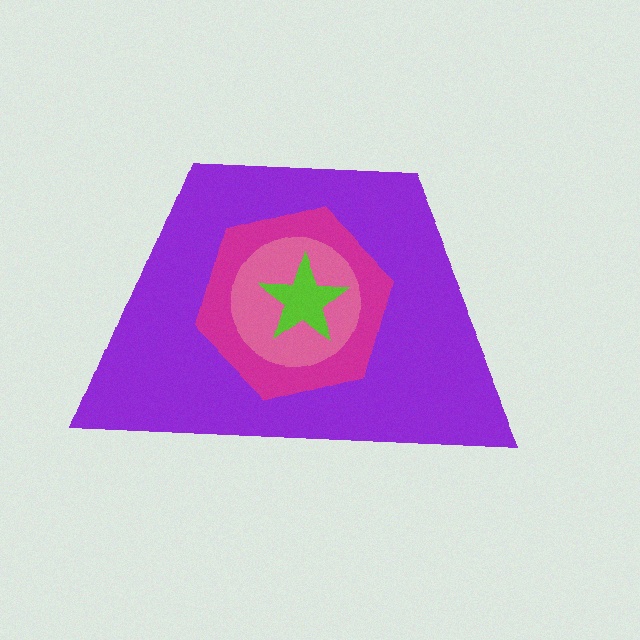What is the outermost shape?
The purple trapezoid.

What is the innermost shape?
The lime star.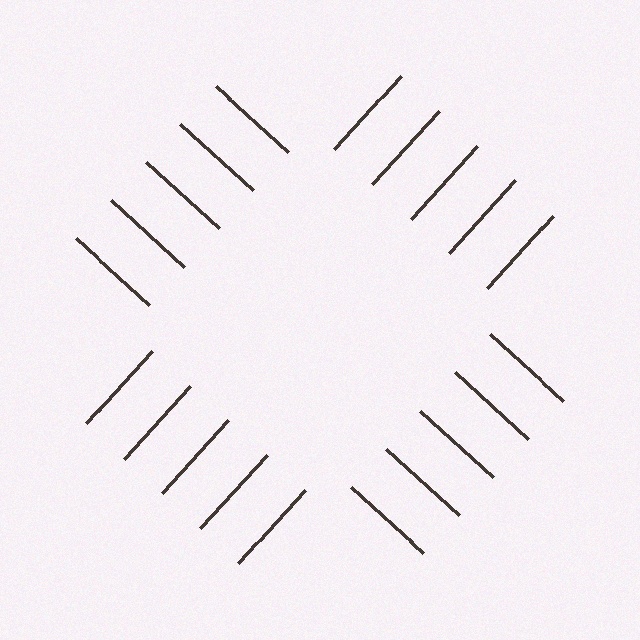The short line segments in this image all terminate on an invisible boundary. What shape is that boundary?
An illusory square — the line segments terminate on its edges but no continuous stroke is drawn.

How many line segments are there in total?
20 — 5 along each of the 4 edges.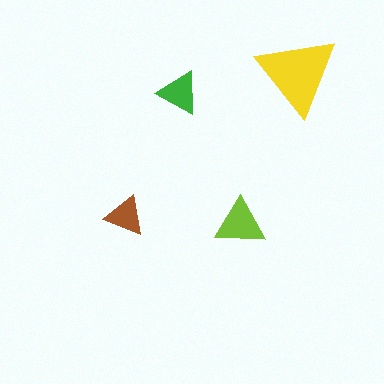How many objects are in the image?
There are 4 objects in the image.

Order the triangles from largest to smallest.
the yellow one, the lime one, the green one, the brown one.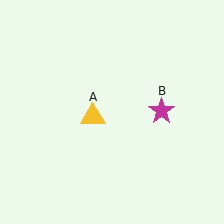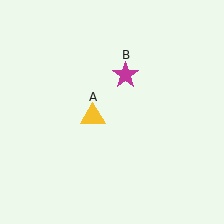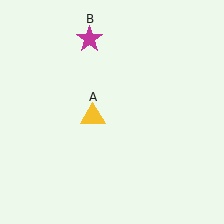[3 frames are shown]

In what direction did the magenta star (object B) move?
The magenta star (object B) moved up and to the left.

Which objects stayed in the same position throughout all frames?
Yellow triangle (object A) remained stationary.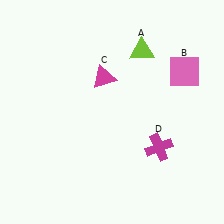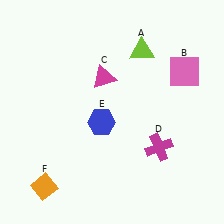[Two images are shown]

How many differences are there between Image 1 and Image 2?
There are 2 differences between the two images.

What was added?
A blue hexagon (E), an orange diamond (F) were added in Image 2.